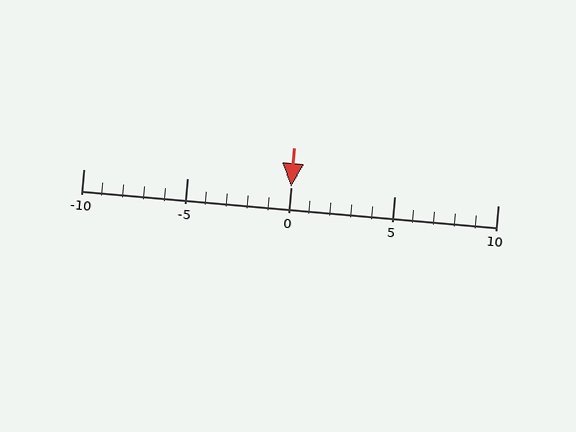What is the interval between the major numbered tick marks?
The major tick marks are spaced 5 units apart.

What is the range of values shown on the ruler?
The ruler shows values from -10 to 10.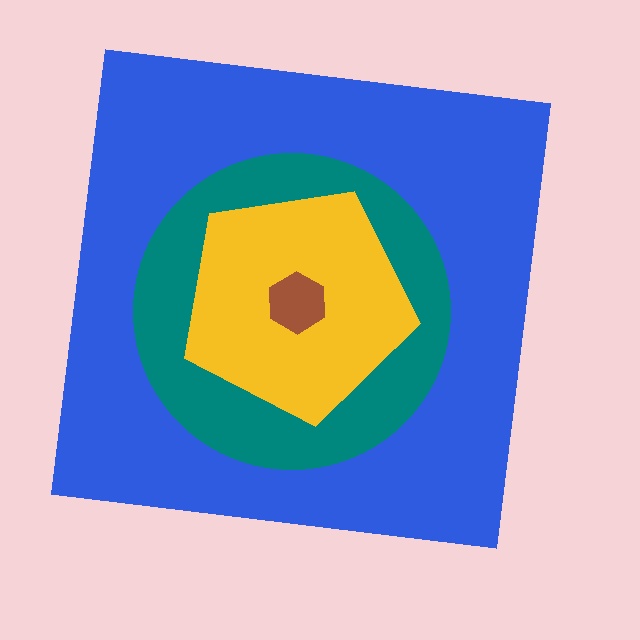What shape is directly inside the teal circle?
The yellow pentagon.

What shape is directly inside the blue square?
The teal circle.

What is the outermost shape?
The blue square.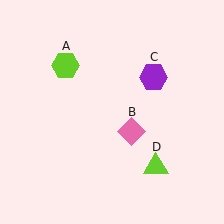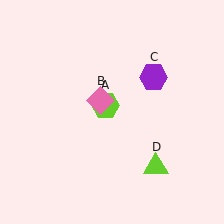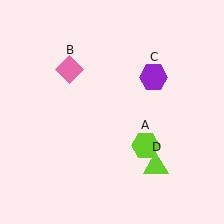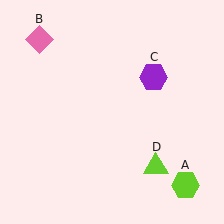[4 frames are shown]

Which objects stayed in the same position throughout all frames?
Purple hexagon (object C) and lime triangle (object D) remained stationary.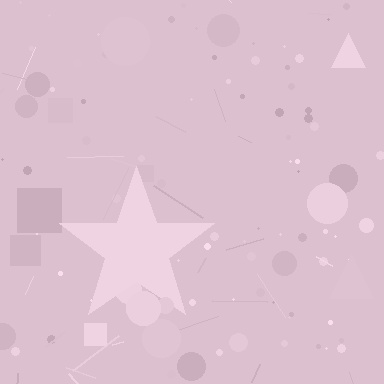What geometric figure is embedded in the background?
A star is embedded in the background.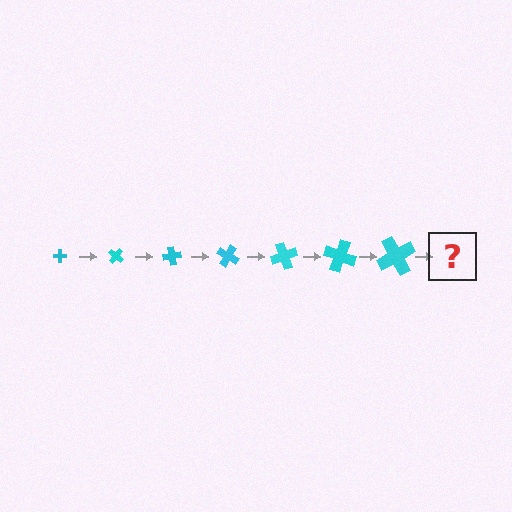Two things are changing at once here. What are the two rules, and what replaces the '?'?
The two rules are that the cross grows larger each step and it rotates 40 degrees each step. The '?' should be a cross, larger than the previous one and rotated 280 degrees from the start.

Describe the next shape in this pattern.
It should be a cross, larger than the previous one and rotated 280 degrees from the start.